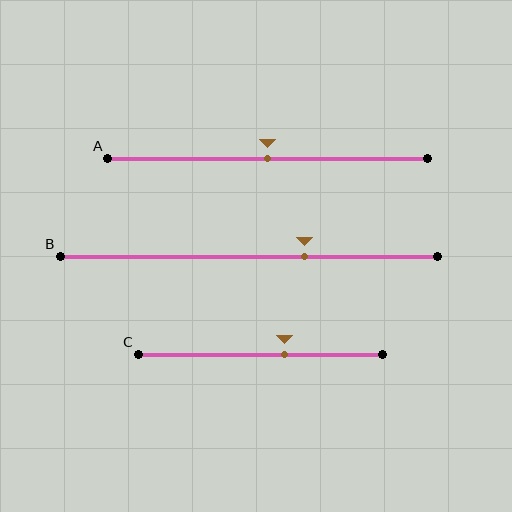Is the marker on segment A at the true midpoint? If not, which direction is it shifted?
Yes, the marker on segment A is at the true midpoint.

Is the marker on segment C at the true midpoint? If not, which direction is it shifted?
No, the marker on segment C is shifted to the right by about 10% of the segment length.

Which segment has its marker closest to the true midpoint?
Segment A has its marker closest to the true midpoint.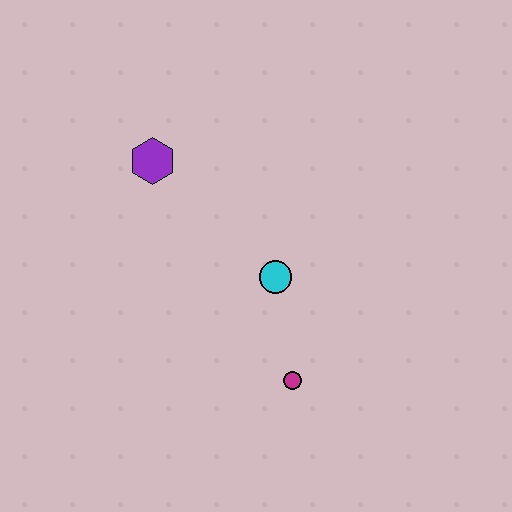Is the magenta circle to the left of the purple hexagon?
No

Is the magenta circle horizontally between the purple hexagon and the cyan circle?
No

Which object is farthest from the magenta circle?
The purple hexagon is farthest from the magenta circle.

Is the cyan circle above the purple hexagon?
No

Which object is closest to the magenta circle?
The cyan circle is closest to the magenta circle.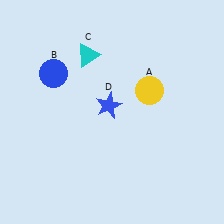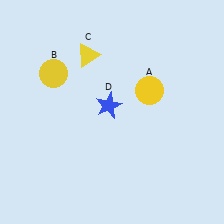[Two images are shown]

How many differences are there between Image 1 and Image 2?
There are 2 differences between the two images.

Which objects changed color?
B changed from blue to yellow. C changed from cyan to yellow.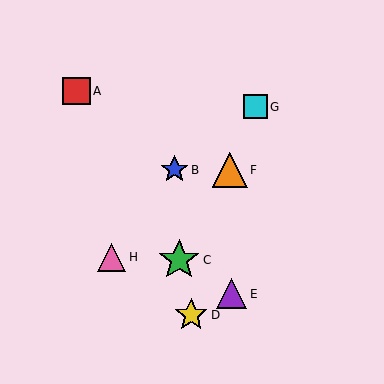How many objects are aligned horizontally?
2 objects (B, F) are aligned horizontally.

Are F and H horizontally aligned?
No, F is at y≈170 and H is at y≈257.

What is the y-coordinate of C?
Object C is at y≈260.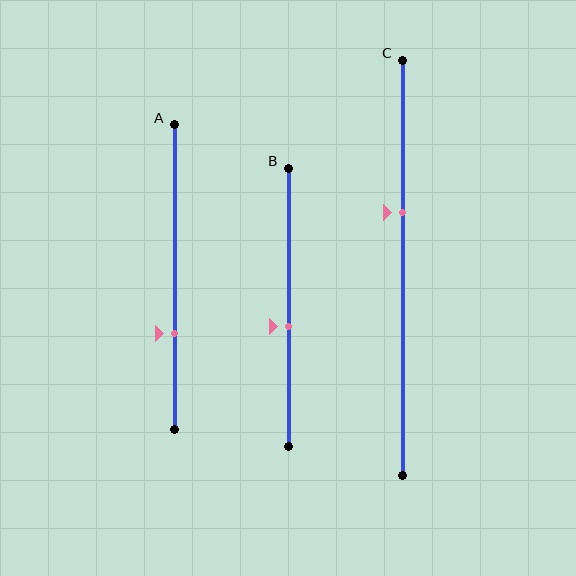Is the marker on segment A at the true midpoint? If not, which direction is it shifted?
No, the marker on segment A is shifted downward by about 19% of the segment length.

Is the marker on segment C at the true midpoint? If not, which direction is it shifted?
No, the marker on segment C is shifted upward by about 13% of the segment length.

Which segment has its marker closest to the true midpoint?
Segment B has its marker closest to the true midpoint.